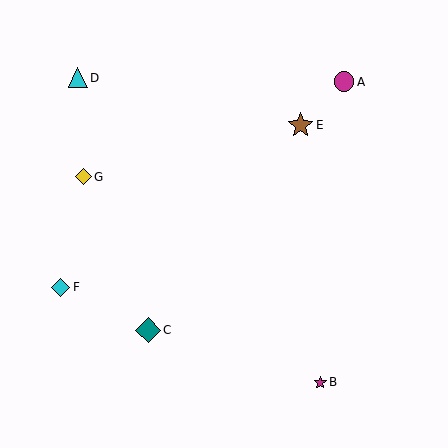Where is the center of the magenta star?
The center of the magenta star is at (320, 382).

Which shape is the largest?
The brown star (labeled E) is the largest.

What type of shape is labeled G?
Shape G is a yellow diamond.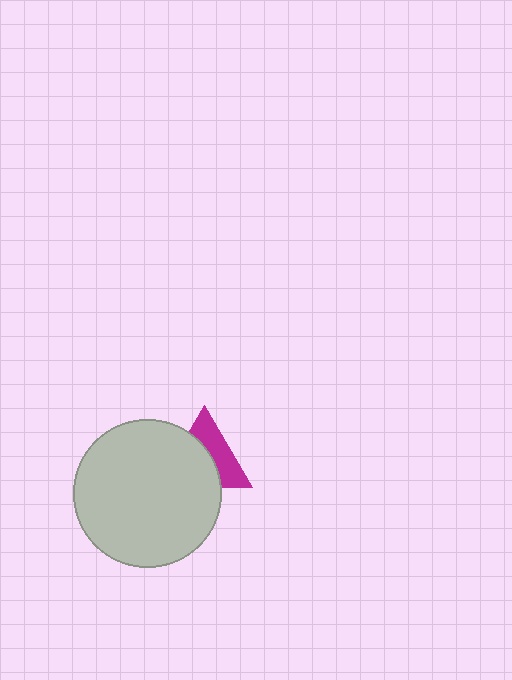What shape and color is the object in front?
The object in front is a light gray circle.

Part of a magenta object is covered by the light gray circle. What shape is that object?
It is a triangle.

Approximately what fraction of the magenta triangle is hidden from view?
Roughly 54% of the magenta triangle is hidden behind the light gray circle.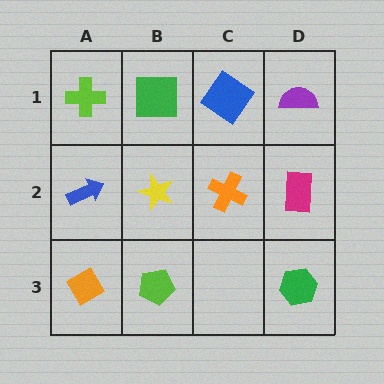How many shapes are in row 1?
4 shapes.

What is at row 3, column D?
A green hexagon.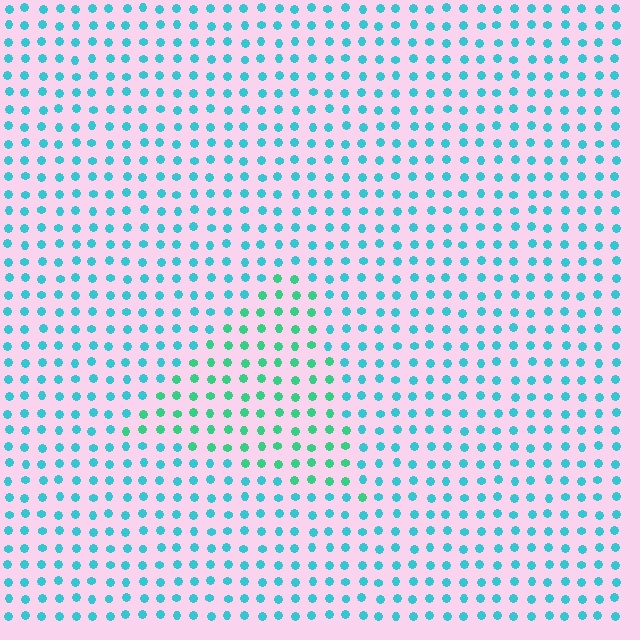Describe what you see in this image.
The image is filled with small cyan elements in a uniform arrangement. A triangle-shaped region is visible where the elements are tinted to a slightly different hue, forming a subtle color boundary.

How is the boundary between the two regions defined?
The boundary is defined purely by a slight shift in hue (about 33 degrees). Spacing, size, and orientation are identical on both sides.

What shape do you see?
I see a triangle.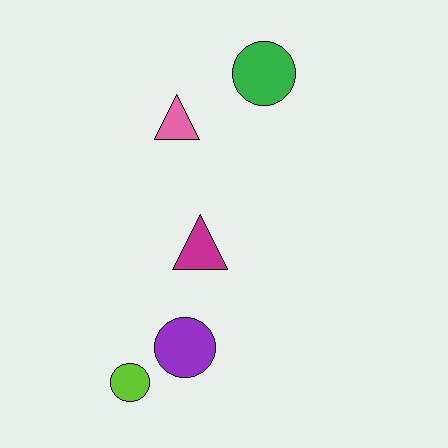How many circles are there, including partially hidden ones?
There are 3 circles.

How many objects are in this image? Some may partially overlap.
There are 5 objects.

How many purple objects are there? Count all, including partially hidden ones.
There is 1 purple object.